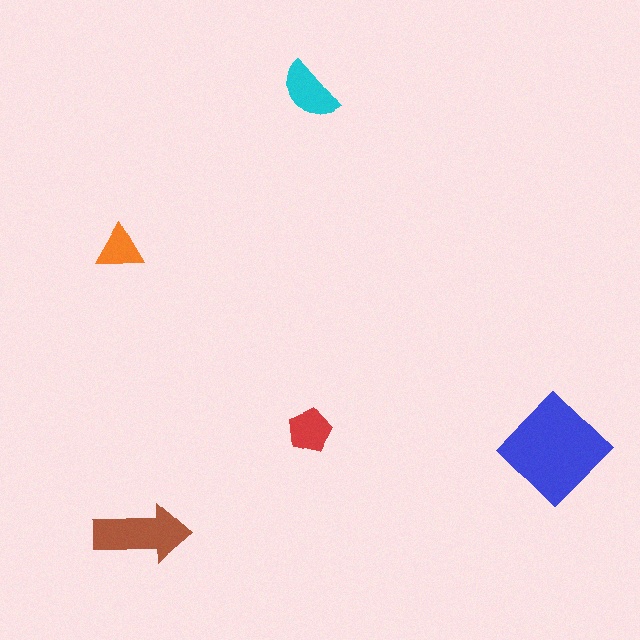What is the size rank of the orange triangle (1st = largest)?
5th.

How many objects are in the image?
There are 5 objects in the image.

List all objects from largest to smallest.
The blue diamond, the brown arrow, the cyan semicircle, the red pentagon, the orange triangle.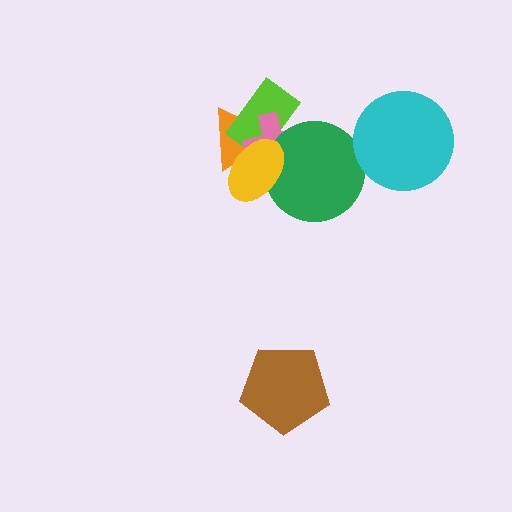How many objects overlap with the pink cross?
4 objects overlap with the pink cross.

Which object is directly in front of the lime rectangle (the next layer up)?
The pink cross is directly in front of the lime rectangle.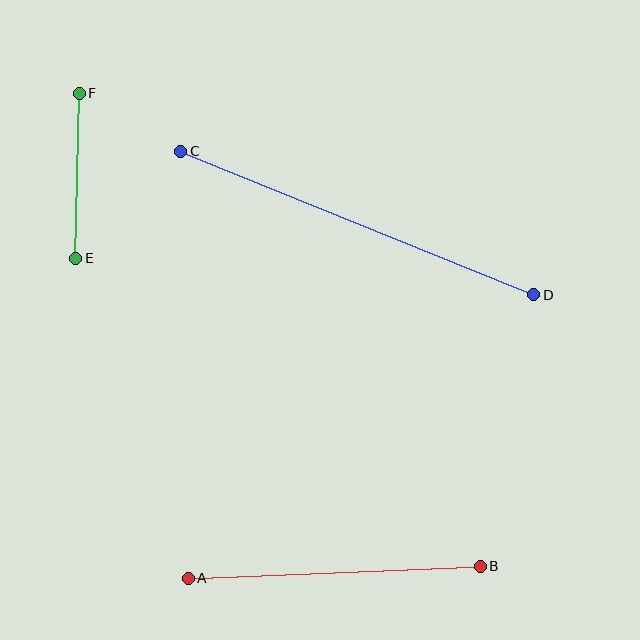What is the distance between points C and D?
The distance is approximately 381 pixels.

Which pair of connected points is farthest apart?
Points C and D are farthest apart.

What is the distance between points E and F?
The distance is approximately 165 pixels.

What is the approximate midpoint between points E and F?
The midpoint is at approximately (78, 176) pixels.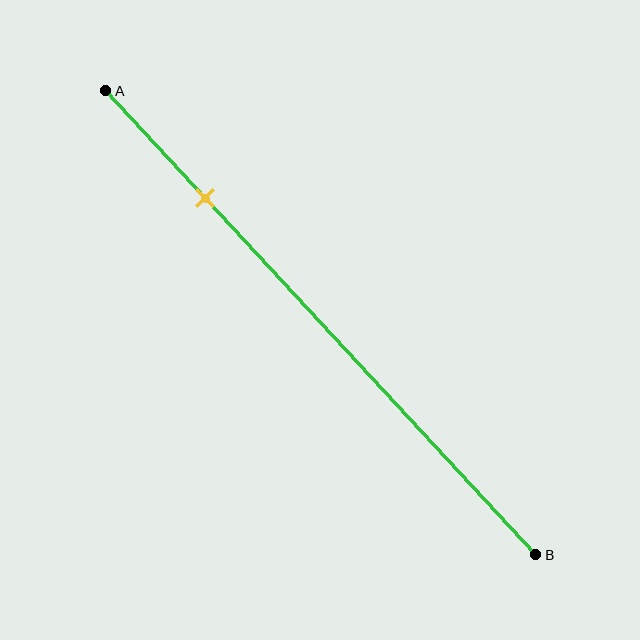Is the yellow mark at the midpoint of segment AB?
No, the mark is at about 25% from A, not at the 50% midpoint.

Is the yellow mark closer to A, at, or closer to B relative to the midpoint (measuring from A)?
The yellow mark is closer to point A than the midpoint of segment AB.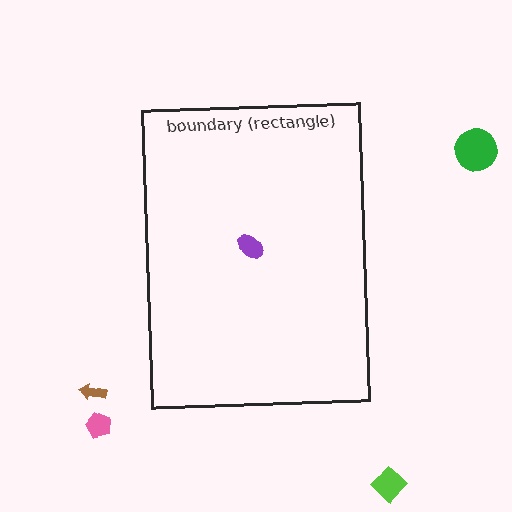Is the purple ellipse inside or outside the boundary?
Inside.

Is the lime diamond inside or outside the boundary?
Outside.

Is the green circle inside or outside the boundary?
Outside.